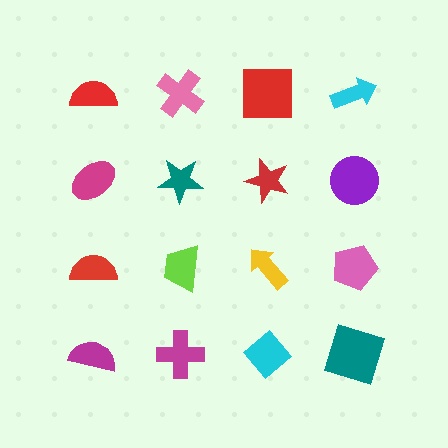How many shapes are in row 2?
4 shapes.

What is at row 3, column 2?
A lime trapezoid.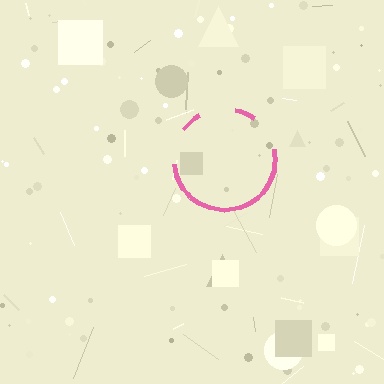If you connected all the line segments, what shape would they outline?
They would outline a circle.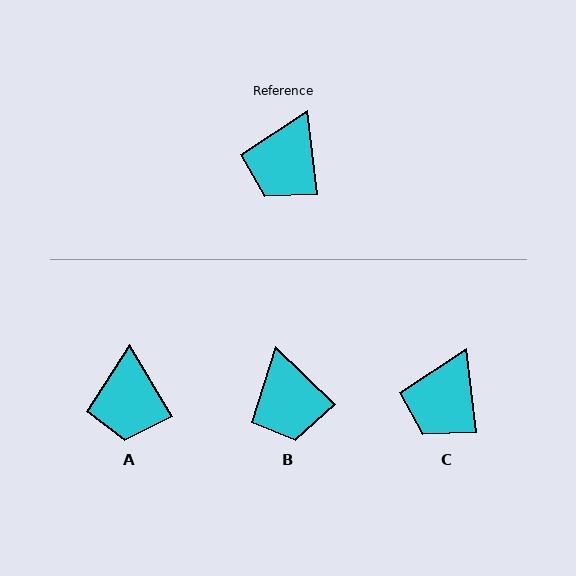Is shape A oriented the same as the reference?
No, it is off by about 24 degrees.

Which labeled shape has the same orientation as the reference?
C.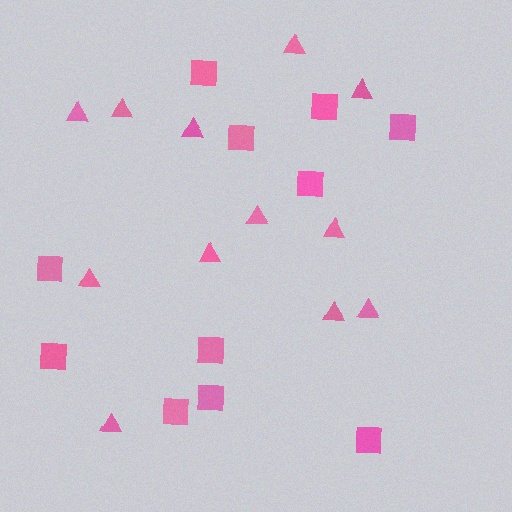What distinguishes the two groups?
There are 2 groups: one group of triangles (12) and one group of squares (11).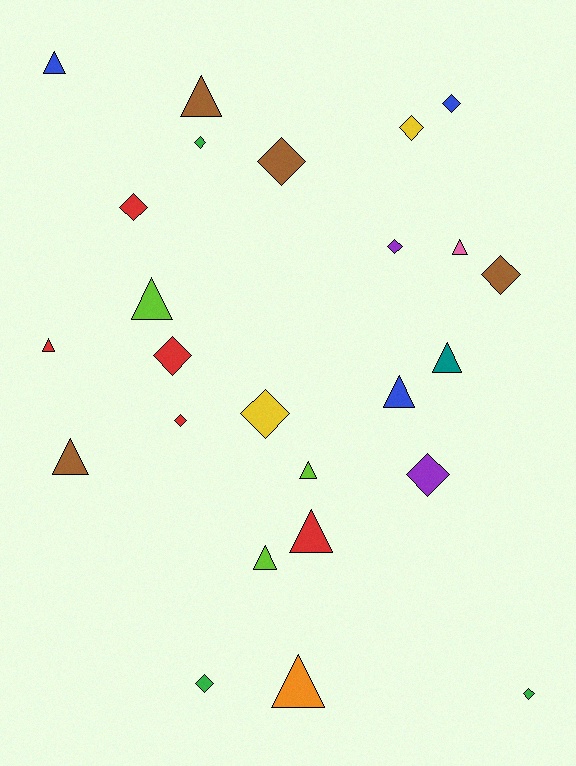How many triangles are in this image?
There are 12 triangles.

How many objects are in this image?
There are 25 objects.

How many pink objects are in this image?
There is 1 pink object.